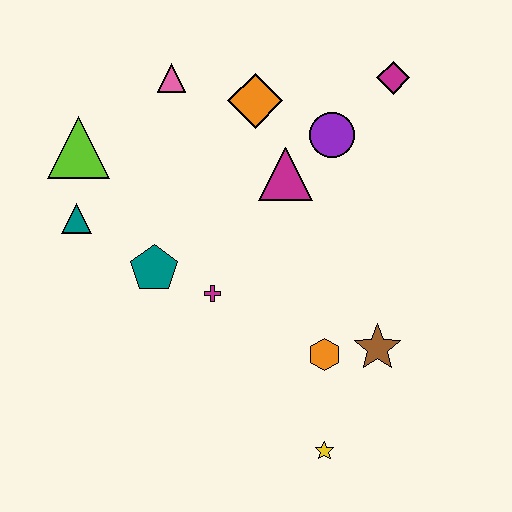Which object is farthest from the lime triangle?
The yellow star is farthest from the lime triangle.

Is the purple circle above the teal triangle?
Yes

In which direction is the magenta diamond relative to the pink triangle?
The magenta diamond is to the right of the pink triangle.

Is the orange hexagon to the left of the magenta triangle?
No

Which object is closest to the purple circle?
The magenta triangle is closest to the purple circle.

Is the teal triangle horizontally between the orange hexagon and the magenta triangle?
No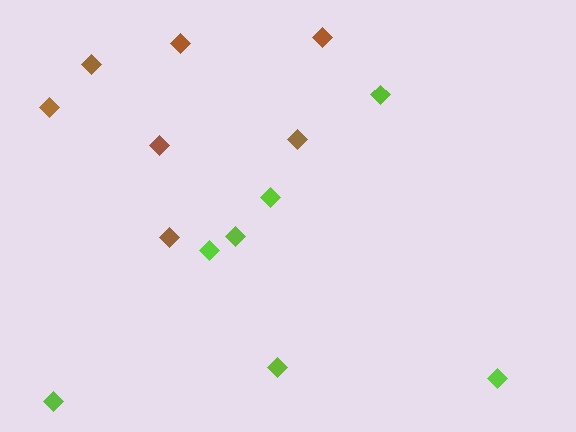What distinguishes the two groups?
There are 2 groups: one group of brown diamonds (7) and one group of lime diamonds (7).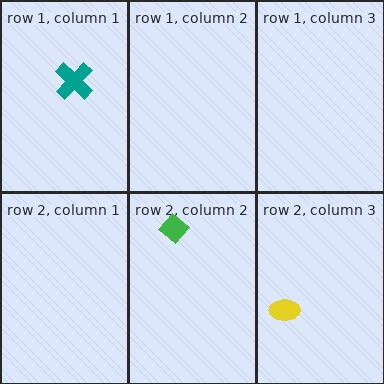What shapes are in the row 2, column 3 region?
The yellow ellipse.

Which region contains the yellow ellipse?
The row 2, column 3 region.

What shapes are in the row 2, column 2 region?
The green diamond.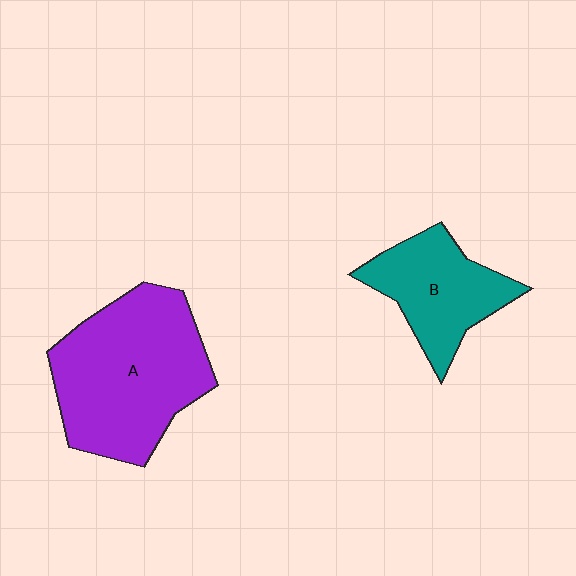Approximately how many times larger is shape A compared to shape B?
Approximately 1.8 times.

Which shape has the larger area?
Shape A (purple).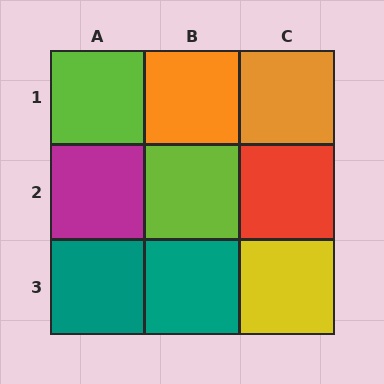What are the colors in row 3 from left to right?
Teal, teal, yellow.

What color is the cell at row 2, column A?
Magenta.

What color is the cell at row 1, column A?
Lime.